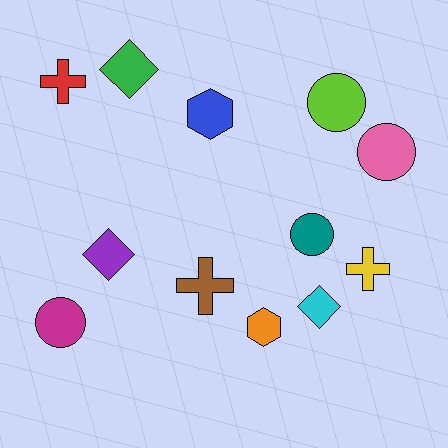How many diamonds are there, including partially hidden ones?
There are 3 diamonds.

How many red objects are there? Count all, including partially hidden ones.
There is 1 red object.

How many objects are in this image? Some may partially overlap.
There are 12 objects.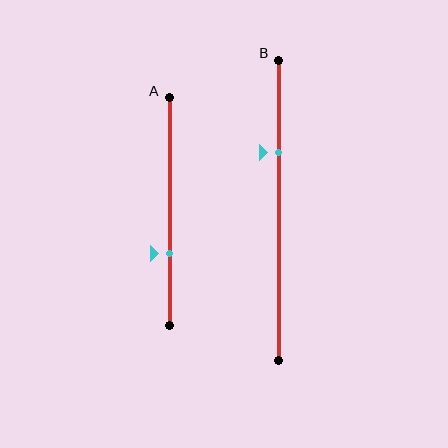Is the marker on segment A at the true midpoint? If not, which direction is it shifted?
No, the marker on segment A is shifted downward by about 18% of the segment length.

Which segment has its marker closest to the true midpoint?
Segment A has its marker closest to the true midpoint.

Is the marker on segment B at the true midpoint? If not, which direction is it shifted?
No, the marker on segment B is shifted upward by about 19% of the segment length.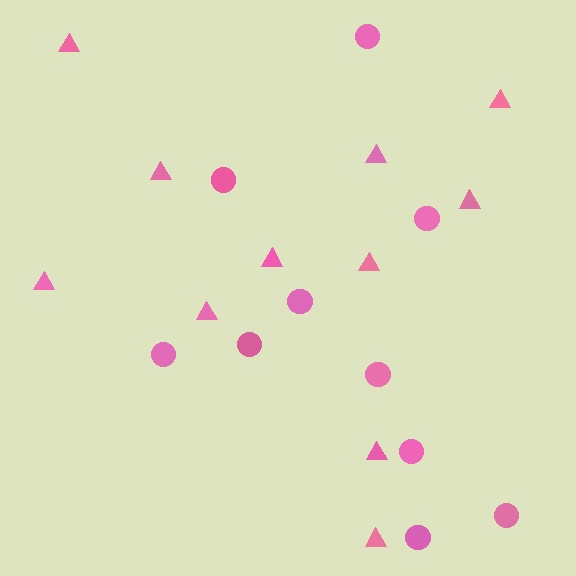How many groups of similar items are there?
There are 2 groups: one group of circles (10) and one group of triangles (11).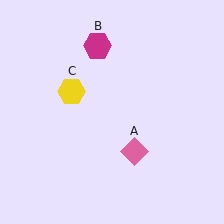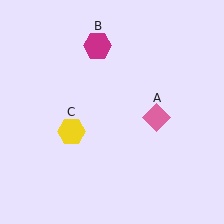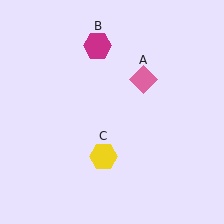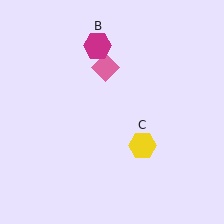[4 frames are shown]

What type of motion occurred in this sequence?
The pink diamond (object A), yellow hexagon (object C) rotated counterclockwise around the center of the scene.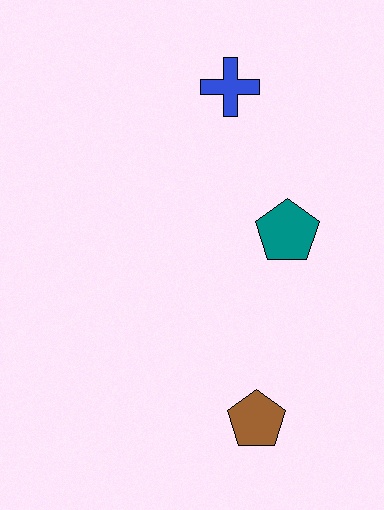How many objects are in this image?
There are 3 objects.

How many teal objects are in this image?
There is 1 teal object.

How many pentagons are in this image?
There are 2 pentagons.